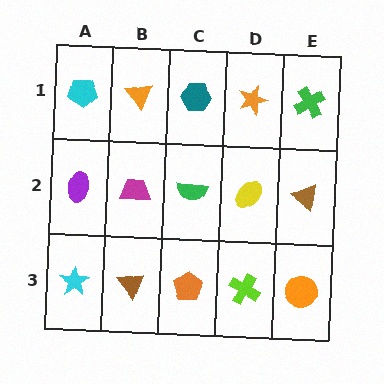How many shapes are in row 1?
5 shapes.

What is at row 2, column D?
A yellow ellipse.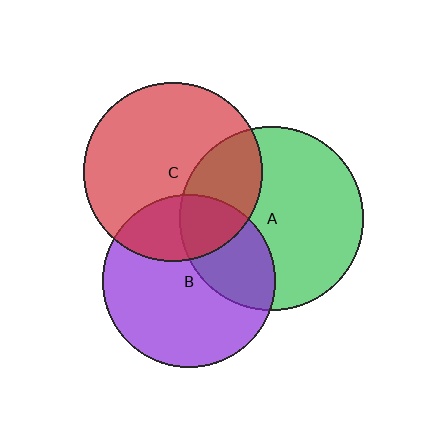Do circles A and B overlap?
Yes.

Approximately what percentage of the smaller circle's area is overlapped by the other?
Approximately 30%.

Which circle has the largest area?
Circle A (green).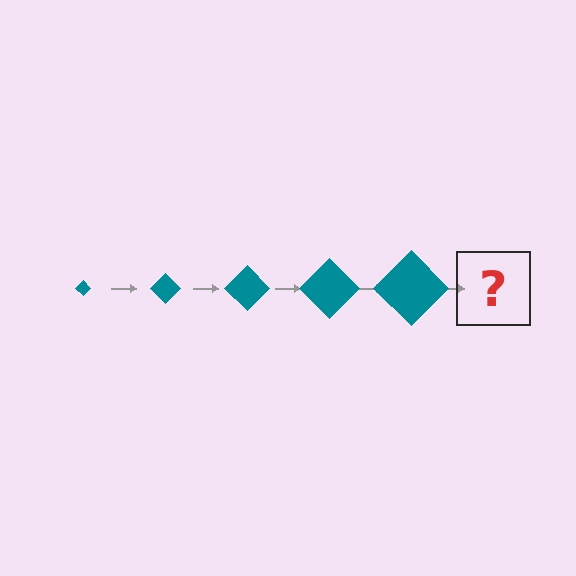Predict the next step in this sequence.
The next step is a teal diamond, larger than the previous one.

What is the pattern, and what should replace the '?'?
The pattern is that the diamond gets progressively larger each step. The '?' should be a teal diamond, larger than the previous one.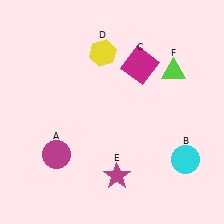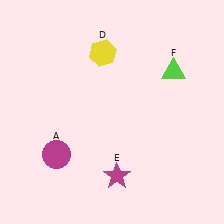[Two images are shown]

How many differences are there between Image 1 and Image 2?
There are 2 differences between the two images.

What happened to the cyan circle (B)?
The cyan circle (B) was removed in Image 2. It was in the bottom-right area of Image 1.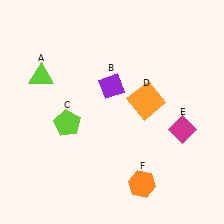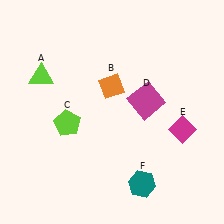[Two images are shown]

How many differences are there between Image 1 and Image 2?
There are 3 differences between the two images.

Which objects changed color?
B changed from purple to orange. D changed from orange to magenta. F changed from orange to teal.